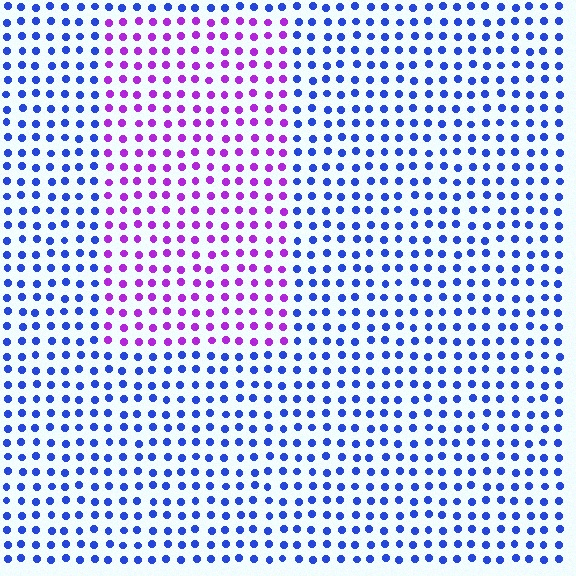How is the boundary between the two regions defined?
The boundary is defined purely by a slight shift in hue (about 58 degrees). Spacing, size, and orientation are identical on both sides.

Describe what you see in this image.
The image is filled with small blue elements in a uniform arrangement. A rectangle-shaped region is visible where the elements are tinted to a slightly different hue, forming a subtle color boundary.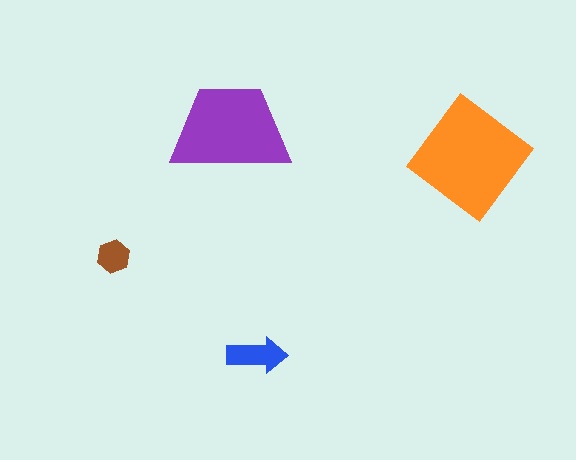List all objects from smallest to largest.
The brown hexagon, the blue arrow, the purple trapezoid, the orange diamond.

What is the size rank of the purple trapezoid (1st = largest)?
2nd.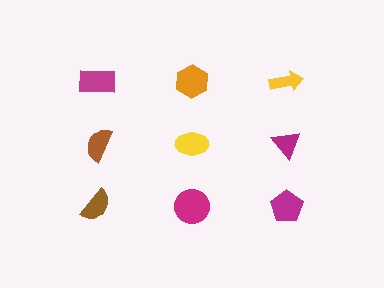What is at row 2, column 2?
A yellow ellipse.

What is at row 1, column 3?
A yellow arrow.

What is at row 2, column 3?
A magenta triangle.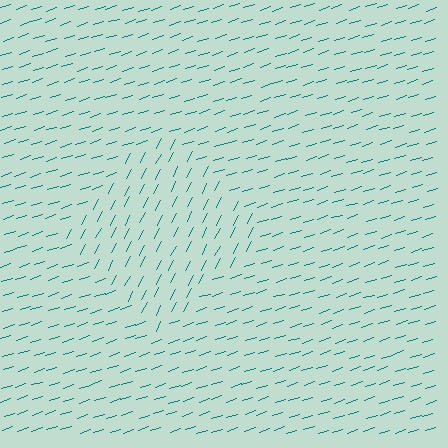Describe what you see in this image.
The image is filled with small teal line segments. A diamond region in the image has lines oriented differently from the surrounding lines, creating a visible texture boundary.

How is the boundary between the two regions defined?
The boundary is defined purely by a change in line orientation (approximately 45 degrees difference). All lines are the same color and thickness.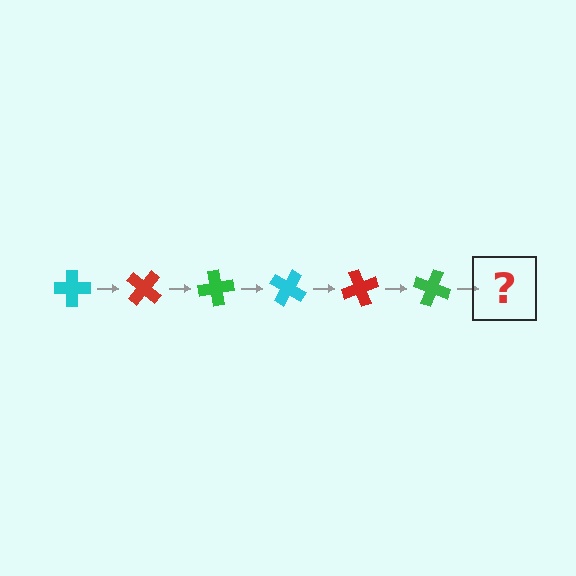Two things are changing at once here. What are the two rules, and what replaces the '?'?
The two rules are that it rotates 40 degrees each step and the color cycles through cyan, red, and green. The '?' should be a cyan cross, rotated 240 degrees from the start.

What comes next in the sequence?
The next element should be a cyan cross, rotated 240 degrees from the start.